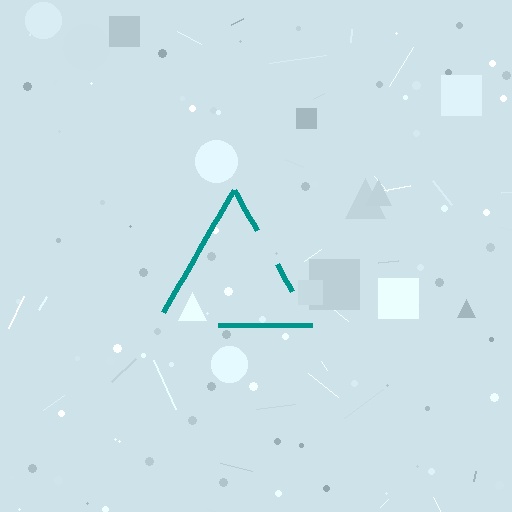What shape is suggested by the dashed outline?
The dashed outline suggests a triangle.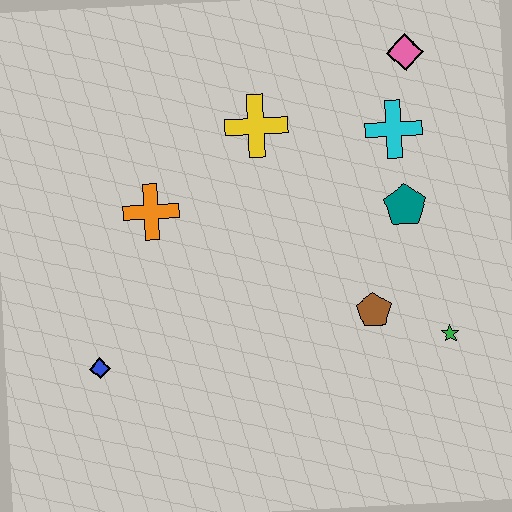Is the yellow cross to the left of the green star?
Yes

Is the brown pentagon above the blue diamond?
Yes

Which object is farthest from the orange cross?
The green star is farthest from the orange cross.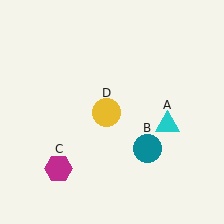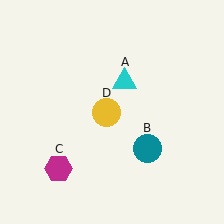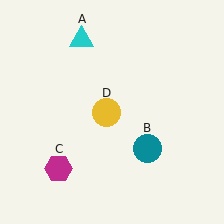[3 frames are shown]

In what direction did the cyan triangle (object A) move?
The cyan triangle (object A) moved up and to the left.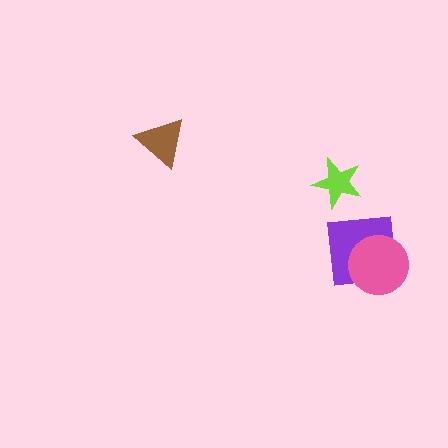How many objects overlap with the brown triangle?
0 objects overlap with the brown triangle.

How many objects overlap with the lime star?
0 objects overlap with the lime star.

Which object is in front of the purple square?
The pink circle is in front of the purple square.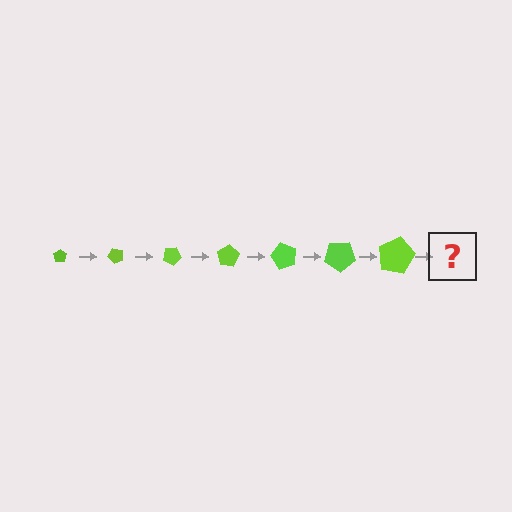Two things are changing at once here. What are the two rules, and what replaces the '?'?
The two rules are that the pentagon grows larger each step and it rotates 50 degrees each step. The '?' should be a pentagon, larger than the previous one and rotated 350 degrees from the start.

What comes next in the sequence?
The next element should be a pentagon, larger than the previous one and rotated 350 degrees from the start.